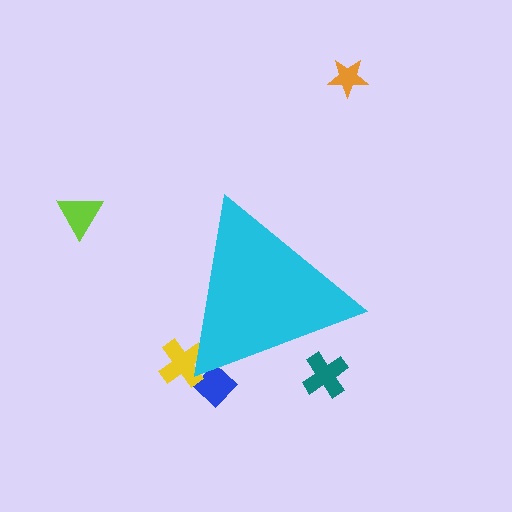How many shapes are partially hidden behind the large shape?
3 shapes are partially hidden.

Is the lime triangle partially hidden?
No, the lime triangle is fully visible.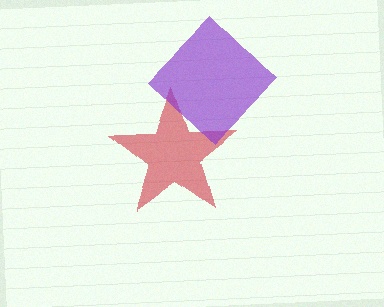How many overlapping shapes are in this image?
There are 2 overlapping shapes in the image.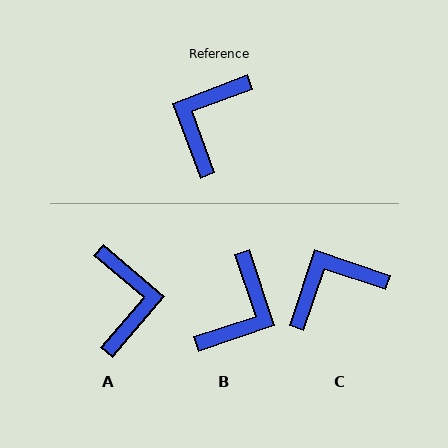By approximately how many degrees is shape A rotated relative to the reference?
Approximately 151 degrees clockwise.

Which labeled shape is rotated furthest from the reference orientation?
B, about 178 degrees away.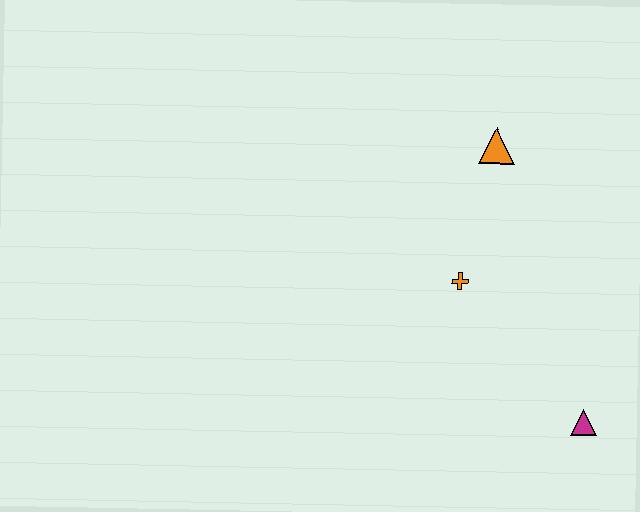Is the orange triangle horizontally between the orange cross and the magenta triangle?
Yes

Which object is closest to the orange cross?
The orange triangle is closest to the orange cross.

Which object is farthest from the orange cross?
The magenta triangle is farthest from the orange cross.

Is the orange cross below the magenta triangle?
No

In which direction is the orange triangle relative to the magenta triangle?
The orange triangle is above the magenta triangle.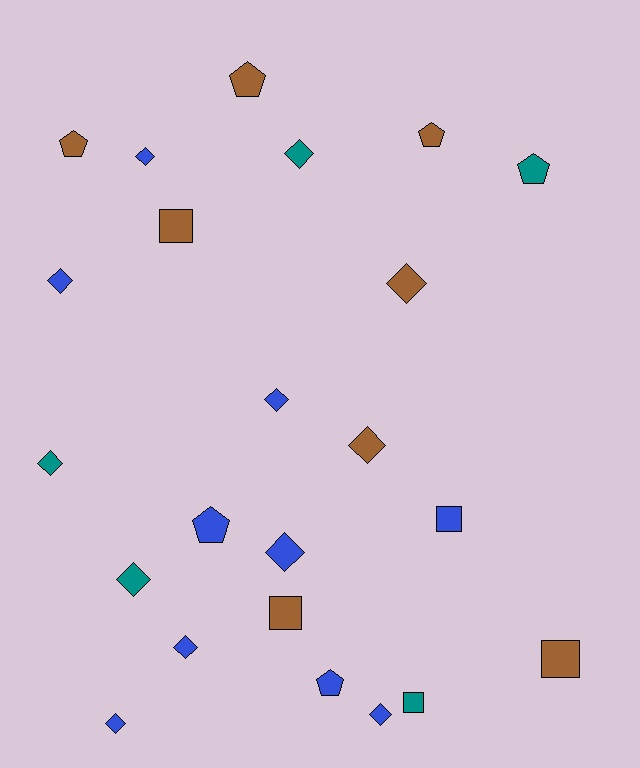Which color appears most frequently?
Blue, with 10 objects.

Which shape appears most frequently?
Diamond, with 12 objects.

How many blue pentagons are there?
There are 2 blue pentagons.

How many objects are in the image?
There are 23 objects.